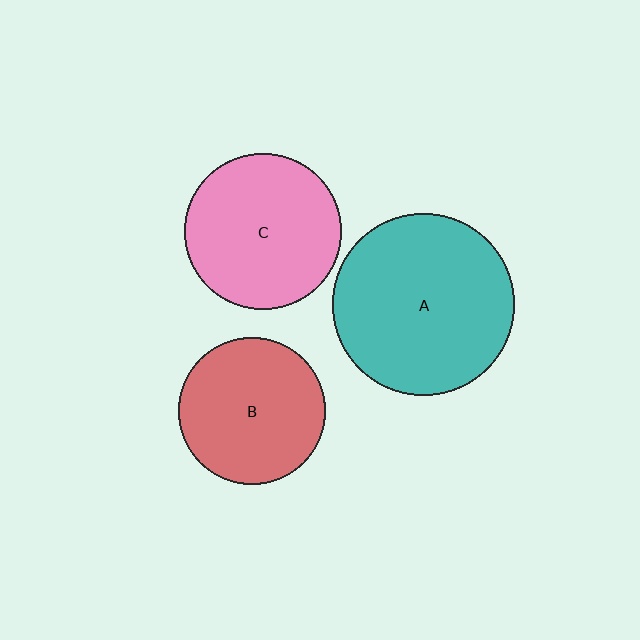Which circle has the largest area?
Circle A (teal).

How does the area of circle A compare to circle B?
Approximately 1.5 times.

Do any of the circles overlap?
No, none of the circles overlap.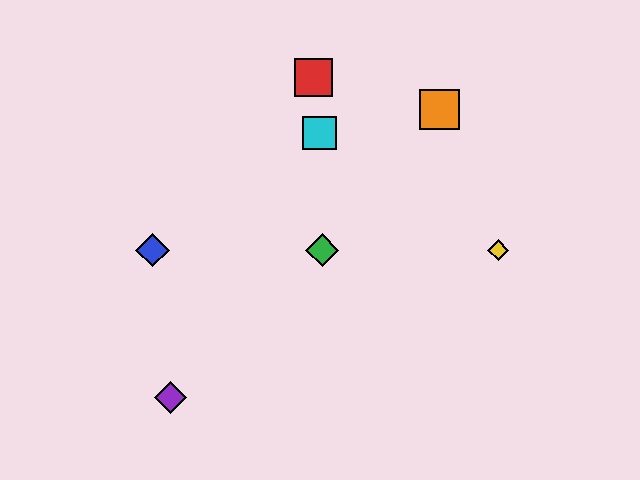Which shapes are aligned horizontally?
The blue diamond, the green diamond, the yellow diamond are aligned horizontally.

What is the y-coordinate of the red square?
The red square is at y≈77.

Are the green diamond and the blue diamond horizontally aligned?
Yes, both are at y≈250.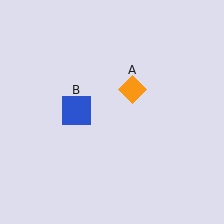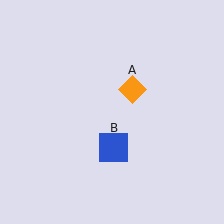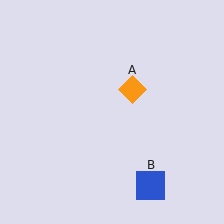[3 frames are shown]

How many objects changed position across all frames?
1 object changed position: blue square (object B).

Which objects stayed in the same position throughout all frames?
Orange diamond (object A) remained stationary.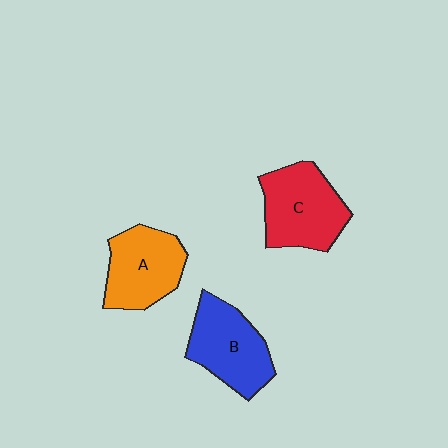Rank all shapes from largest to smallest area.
From largest to smallest: C (red), B (blue), A (orange).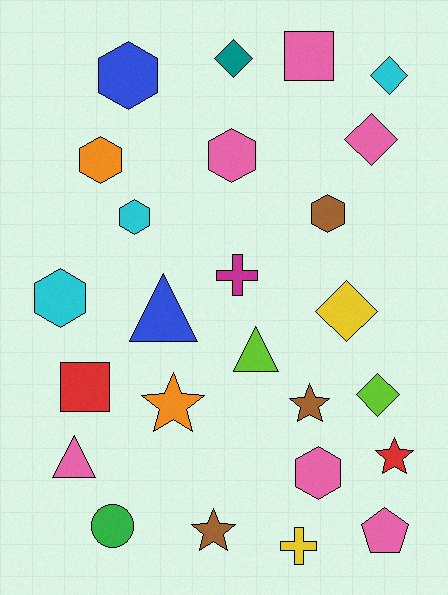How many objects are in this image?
There are 25 objects.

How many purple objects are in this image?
There are no purple objects.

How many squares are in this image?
There are 2 squares.